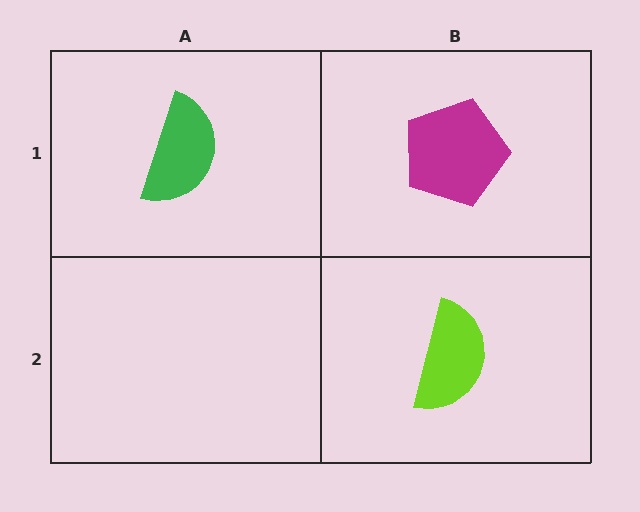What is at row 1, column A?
A green semicircle.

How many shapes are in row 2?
1 shape.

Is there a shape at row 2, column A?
No, that cell is empty.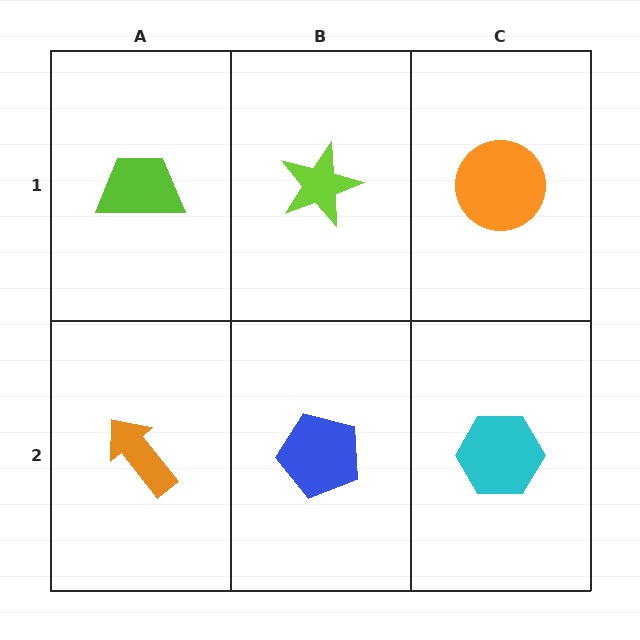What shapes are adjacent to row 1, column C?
A cyan hexagon (row 2, column C), a lime star (row 1, column B).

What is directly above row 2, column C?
An orange circle.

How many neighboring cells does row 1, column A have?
2.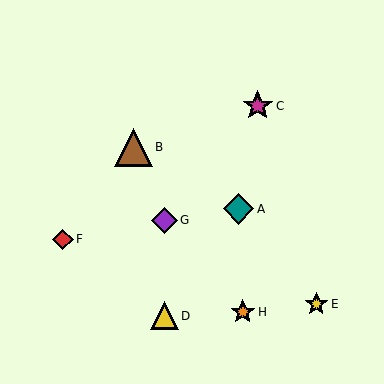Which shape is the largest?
The brown triangle (labeled B) is the largest.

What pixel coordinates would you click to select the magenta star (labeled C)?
Click at (258, 106) to select the magenta star C.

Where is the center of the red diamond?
The center of the red diamond is at (63, 239).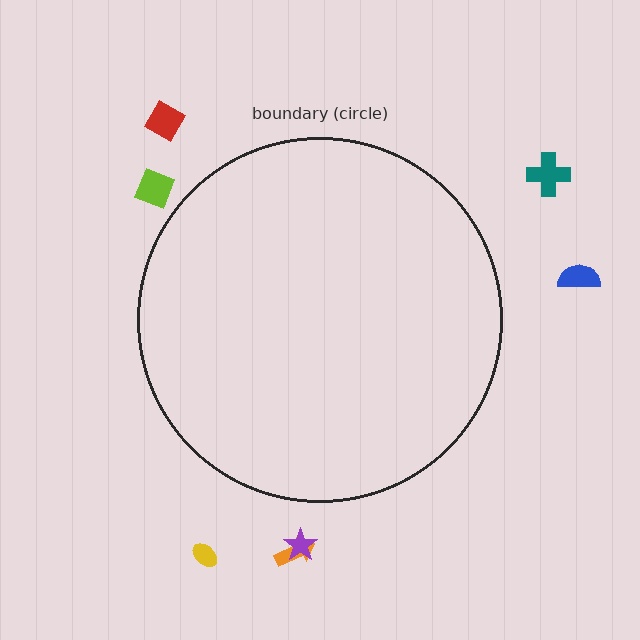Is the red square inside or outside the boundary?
Outside.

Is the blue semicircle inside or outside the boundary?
Outside.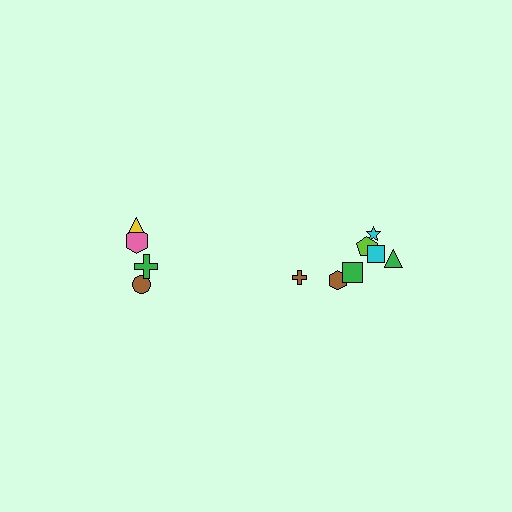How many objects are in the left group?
There are 4 objects.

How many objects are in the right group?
There are 7 objects.